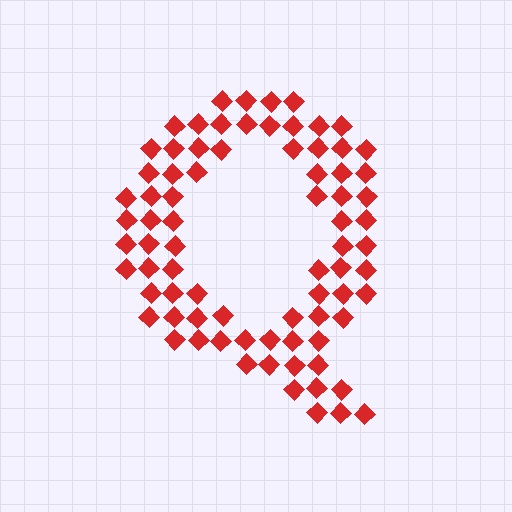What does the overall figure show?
The overall figure shows the letter Q.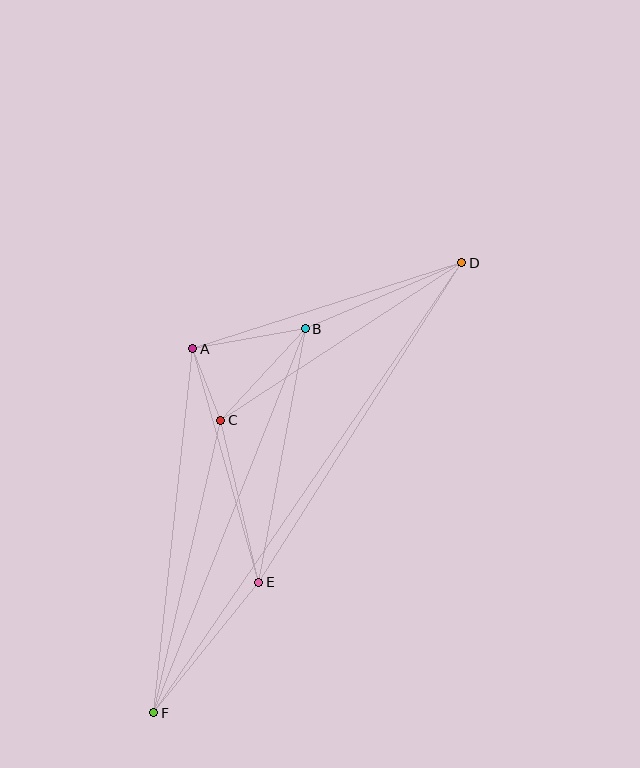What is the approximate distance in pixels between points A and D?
The distance between A and D is approximately 282 pixels.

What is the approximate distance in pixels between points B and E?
The distance between B and E is approximately 258 pixels.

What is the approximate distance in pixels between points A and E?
The distance between A and E is approximately 243 pixels.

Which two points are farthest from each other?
Points D and F are farthest from each other.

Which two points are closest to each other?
Points A and C are closest to each other.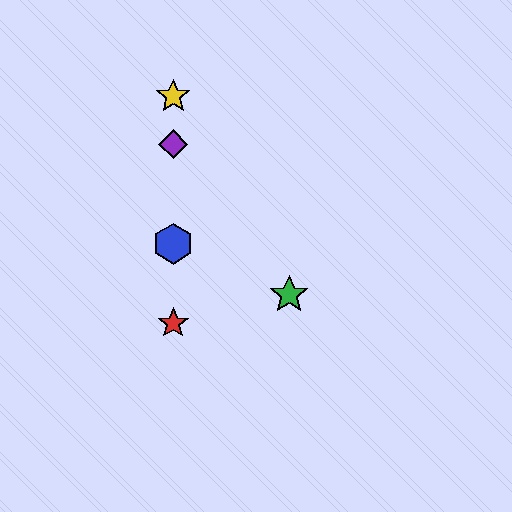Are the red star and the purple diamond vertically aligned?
Yes, both are at x≈173.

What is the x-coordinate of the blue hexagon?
The blue hexagon is at x≈173.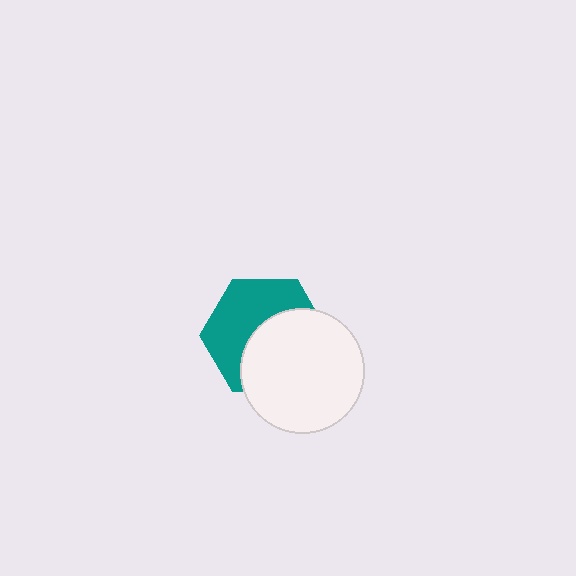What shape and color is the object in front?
The object in front is a white circle.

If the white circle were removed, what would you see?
You would see the complete teal hexagon.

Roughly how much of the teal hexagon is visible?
About half of it is visible (roughly 50%).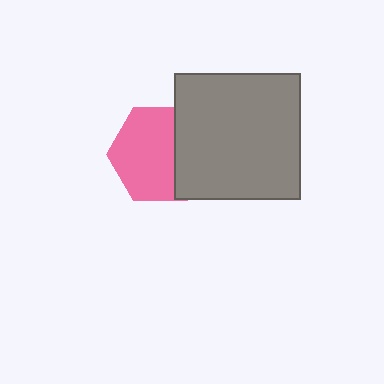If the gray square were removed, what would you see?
You would see the complete pink hexagon.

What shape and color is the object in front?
The object in front is a gray square.